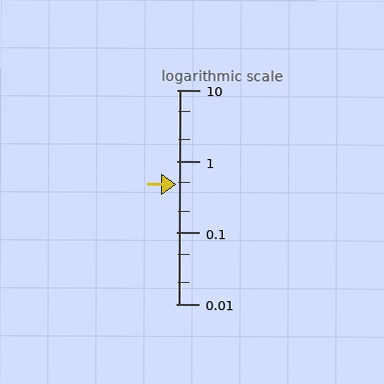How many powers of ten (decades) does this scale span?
The scale spans 3 decades, from 0.01 to 10.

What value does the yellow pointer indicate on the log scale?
The pointer indicates approximately 0.47.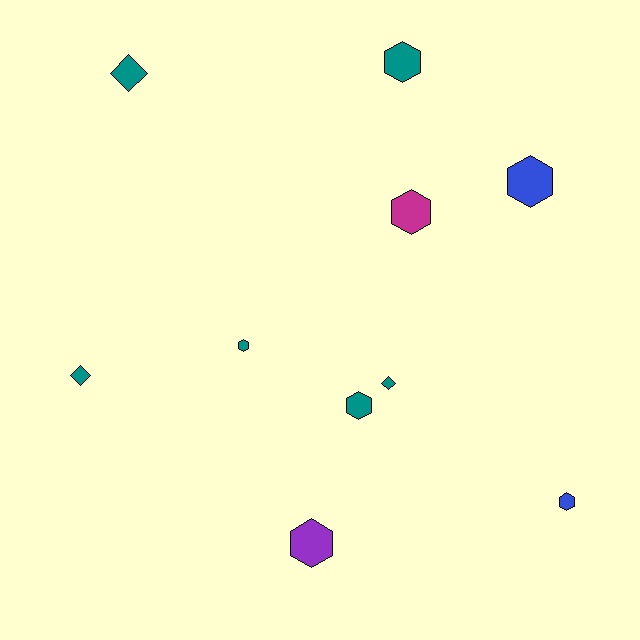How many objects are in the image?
There are 10 objects.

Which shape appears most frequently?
Hexagon, with 7 objects.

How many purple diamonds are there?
There are no purple diamonds.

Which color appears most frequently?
Teal, with 6 objects.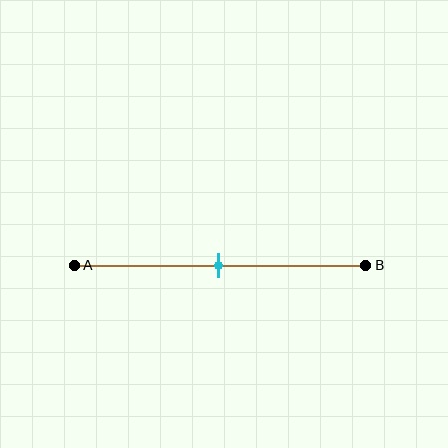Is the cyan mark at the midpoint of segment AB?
Yes, the mark is approximately at the midpoint.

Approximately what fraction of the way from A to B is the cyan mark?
The cyan mark is approximately 50% of the way from A to B.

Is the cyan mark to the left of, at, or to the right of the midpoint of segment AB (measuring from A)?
The cyan mark is approximately at the midpoint of segment AB.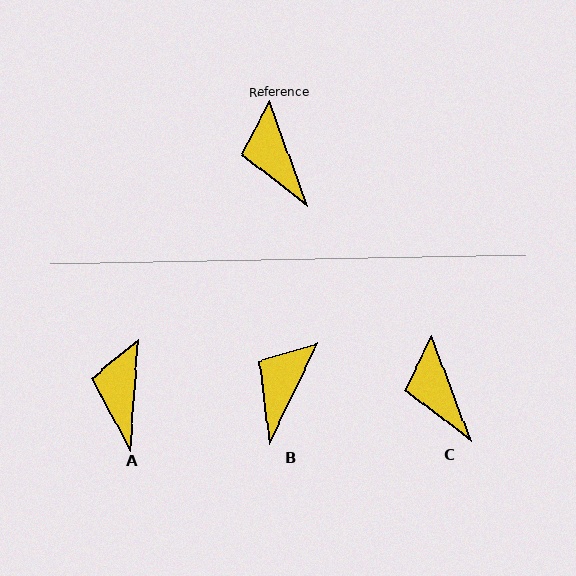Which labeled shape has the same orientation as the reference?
C.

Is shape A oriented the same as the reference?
No, it is off by about 25 degrees.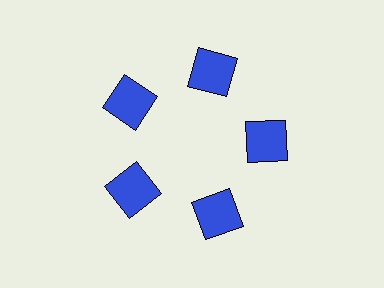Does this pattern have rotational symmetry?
Yes, this pattern has 5-fold rotational symmetry. It looks the same after rotating 72 degrees around the center.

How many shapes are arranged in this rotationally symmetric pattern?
There are 5 shapes, arranged in 5 groups of 1.